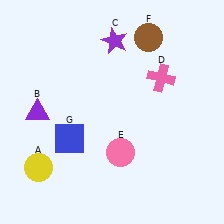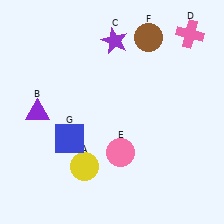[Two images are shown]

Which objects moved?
The objects that moved are: the yellow circle (A), the pink cross (D).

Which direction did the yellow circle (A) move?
The yellow circle (A) moved right.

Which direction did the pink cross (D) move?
The pink cross (D) moved up.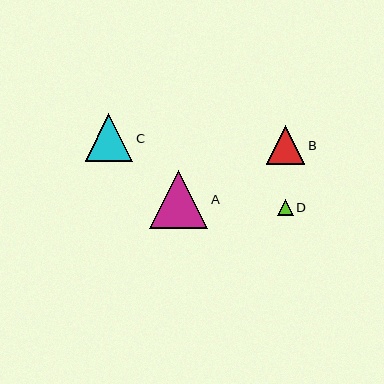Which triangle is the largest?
Triangle A is the largest with a size of approximately 58 pixels.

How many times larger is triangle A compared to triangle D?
Triangle A is approximately 3.6 times the size of triangle D.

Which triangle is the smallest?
Triangle D is the smallest with a size of approximately 16 pixels.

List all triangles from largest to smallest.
From largest to smallest: A, C, B, D.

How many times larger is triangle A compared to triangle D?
Triangle A is approximately 3.6 times the size of triangle D.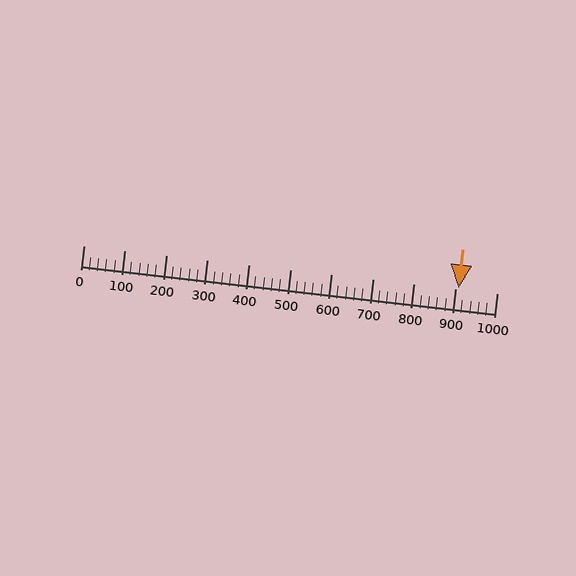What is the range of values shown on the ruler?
The ruler shows values from 0 to 1000.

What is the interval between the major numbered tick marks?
The major tick marks are spaced 100 units apart.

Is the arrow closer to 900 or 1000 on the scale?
The arrow is closer to 900.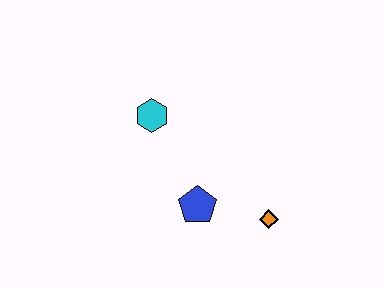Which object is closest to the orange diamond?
The blue pentagon is closest to the orange diamond.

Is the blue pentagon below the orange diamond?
No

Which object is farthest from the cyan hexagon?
The orange diamond is farthest from the cyan hexagon.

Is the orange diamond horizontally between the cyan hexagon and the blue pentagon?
No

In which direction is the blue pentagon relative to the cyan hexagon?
The blue pentagon is below the cyan hexagon.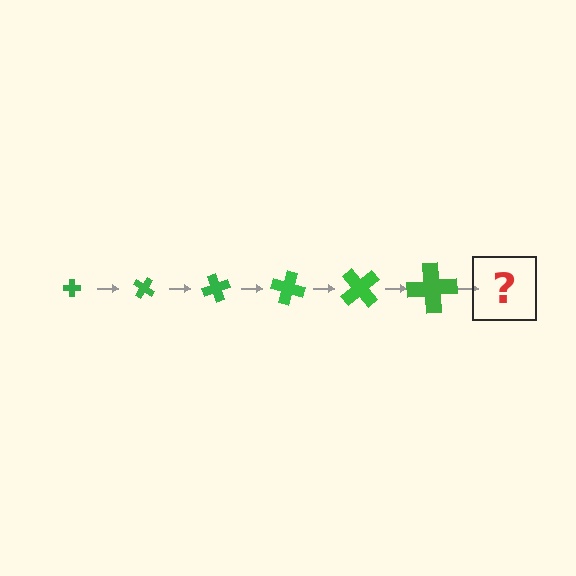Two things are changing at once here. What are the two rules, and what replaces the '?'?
The two rules are that the cross grows larger each step and it rotates 35 degrees each step. The '?' should be a cross, larger than the previous one and rotated 210 degrees from the start.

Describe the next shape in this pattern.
It should be a cross, larger than the previous one and rotated 210 degrees from the start.